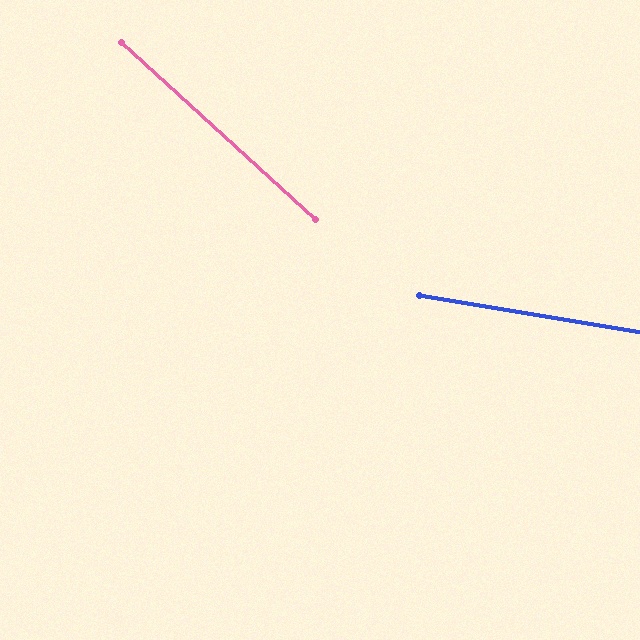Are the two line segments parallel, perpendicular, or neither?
Neither parallel nor perpendicular — they differ by about 33°.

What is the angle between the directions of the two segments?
Approximately 33 degrees.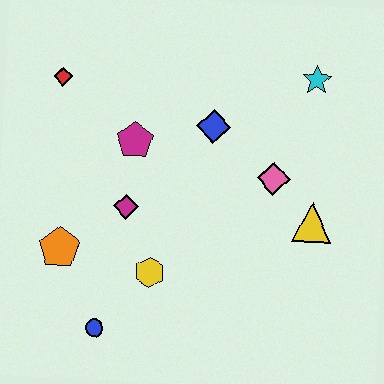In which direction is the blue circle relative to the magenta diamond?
The blue circle is below the magenta diamond.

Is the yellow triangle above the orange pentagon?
Yes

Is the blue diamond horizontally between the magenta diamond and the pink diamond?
Yes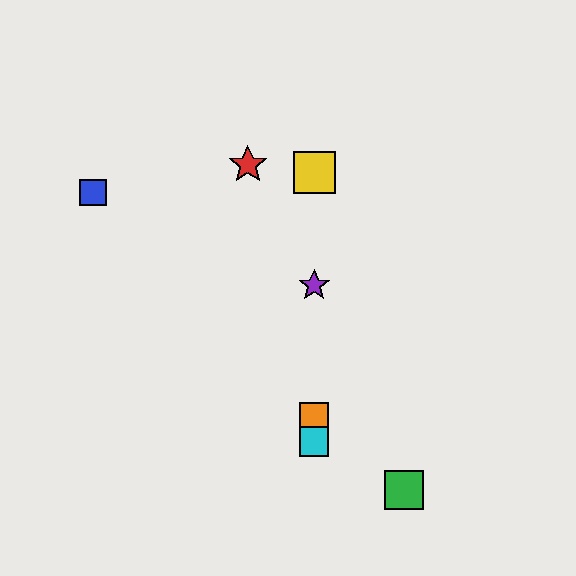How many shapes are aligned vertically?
4 shapes (the yellow square, the purple star, the orange square, the cyan square) are aligned vertically.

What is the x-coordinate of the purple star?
The purple star is at x≈314.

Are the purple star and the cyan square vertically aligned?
Yes, both are at x≈314.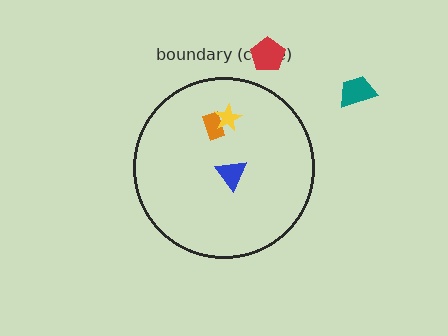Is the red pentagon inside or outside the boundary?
Outside.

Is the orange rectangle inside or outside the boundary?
Inside.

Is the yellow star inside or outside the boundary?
Inside.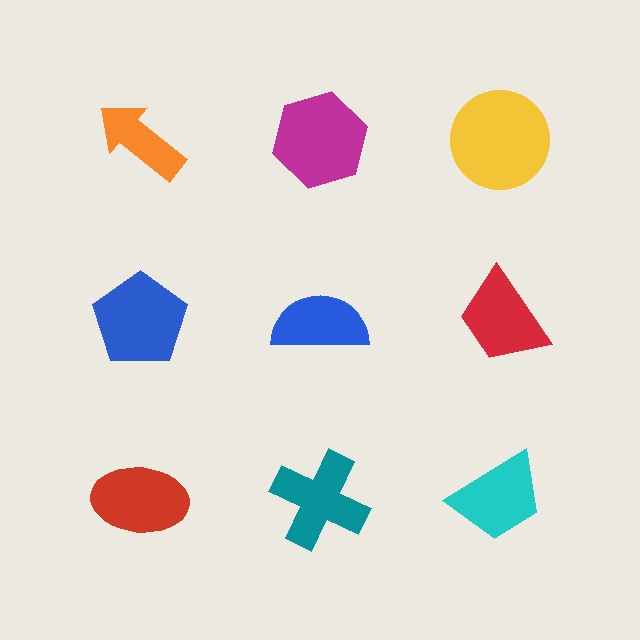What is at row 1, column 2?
A magenta hexagon.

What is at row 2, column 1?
A blue pentagon.